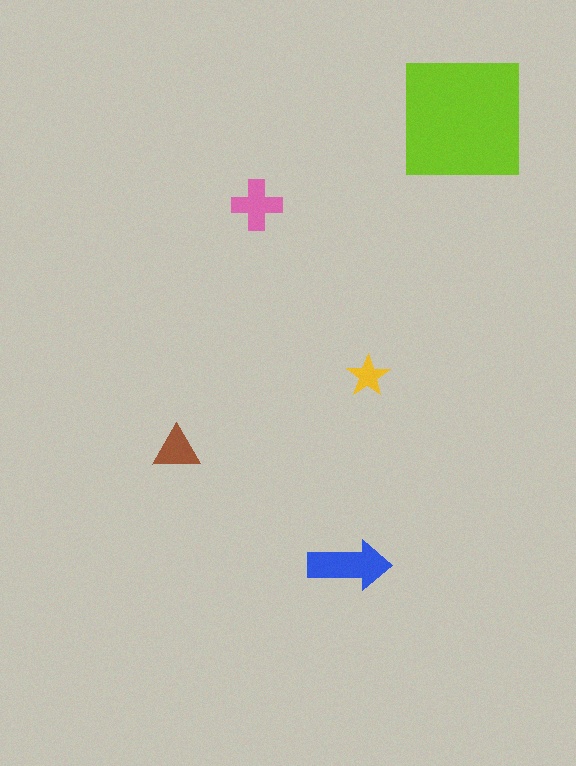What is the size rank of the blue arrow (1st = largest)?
2nd.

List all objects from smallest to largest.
The yellow star, the brown triangle, the pink cross, the blue arrow, the lime square.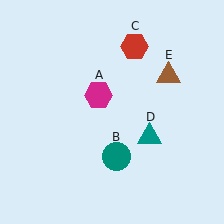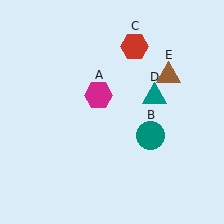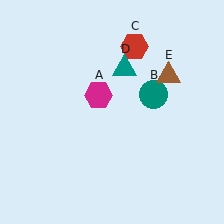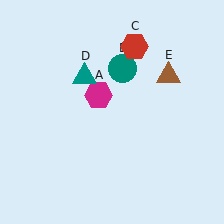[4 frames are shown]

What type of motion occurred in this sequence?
The teal circle (object B), teal triangle (object D) rotated counterclockwise around the center of the scene.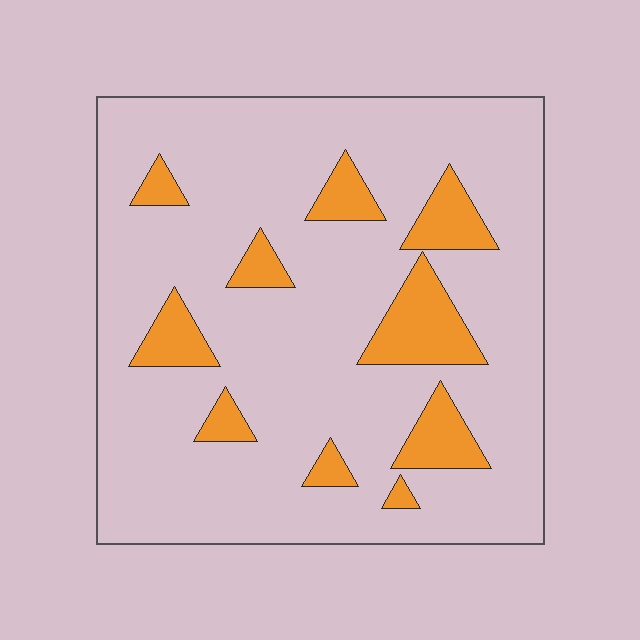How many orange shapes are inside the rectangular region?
10.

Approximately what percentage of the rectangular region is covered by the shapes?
Approximately 15%.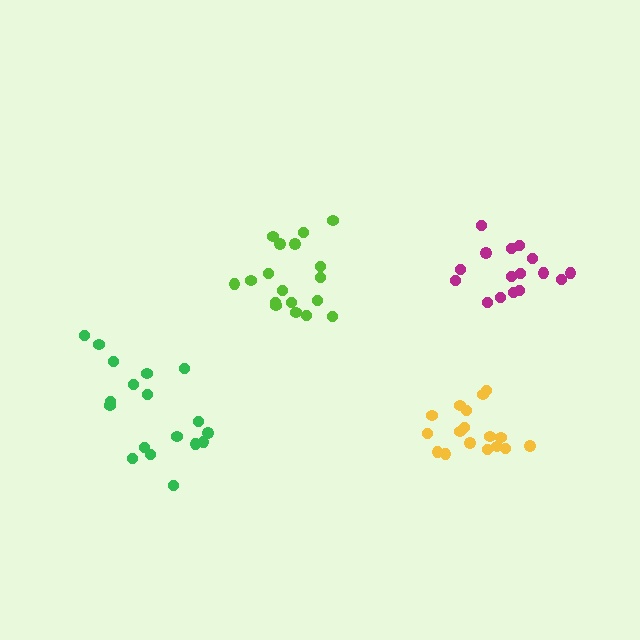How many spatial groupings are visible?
There are 4 spatial groupings.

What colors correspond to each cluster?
The clusters are colored: yellow, lime, magenta, green.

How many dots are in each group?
Group 1: 17 dots, Group 2: 18 dots, Group 3: 16 dots, Group 4: 18 dots (69 total).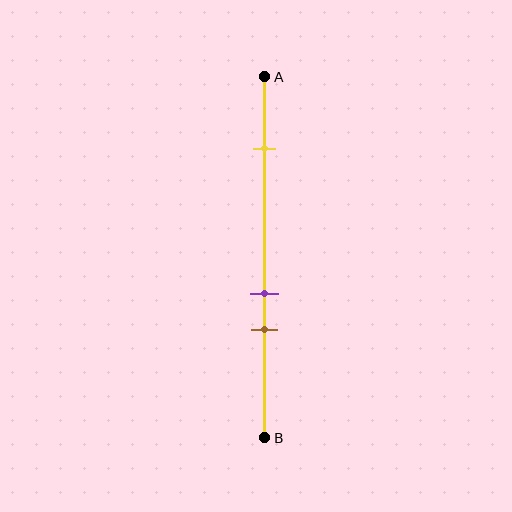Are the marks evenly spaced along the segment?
No, the marks are not evenly spaced.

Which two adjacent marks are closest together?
The purple and brown marks are the closest adjacent pair.